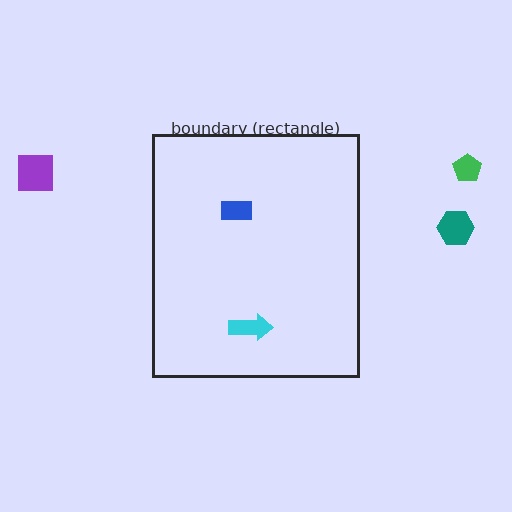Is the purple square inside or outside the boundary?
Outside.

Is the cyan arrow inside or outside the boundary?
Inside.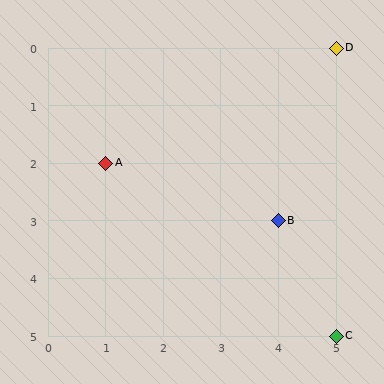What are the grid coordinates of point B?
Point B is at grid coordinates (4, 3).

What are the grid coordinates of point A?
Point A is at grid coordinates (1, 2).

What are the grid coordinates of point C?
Point C is at grid coordinates (5, 5).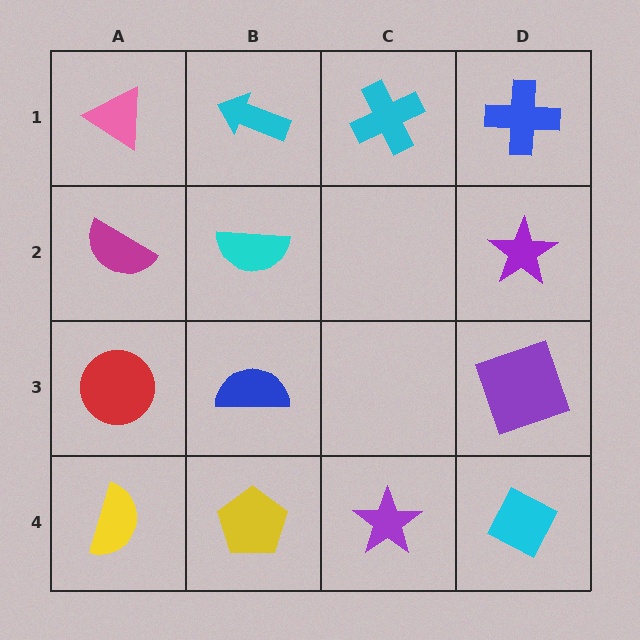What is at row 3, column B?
A blue semicircle.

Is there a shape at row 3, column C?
No, that cell is empty.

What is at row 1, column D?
A blue cross.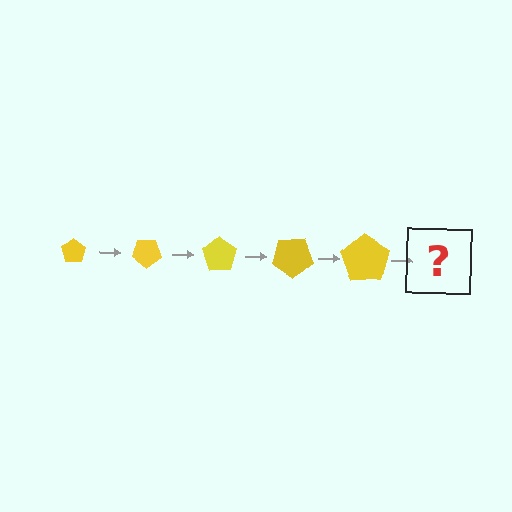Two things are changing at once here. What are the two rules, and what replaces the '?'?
The two rules are that the pentagon grows larger each step and it rotates 35 degrees each step. The '?' should be a pentagon, larger than the previous one and rotated 175 degrees from the start.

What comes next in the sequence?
The next element should be a pentagon, larger than the previous one and rotated 175 degrees from the start.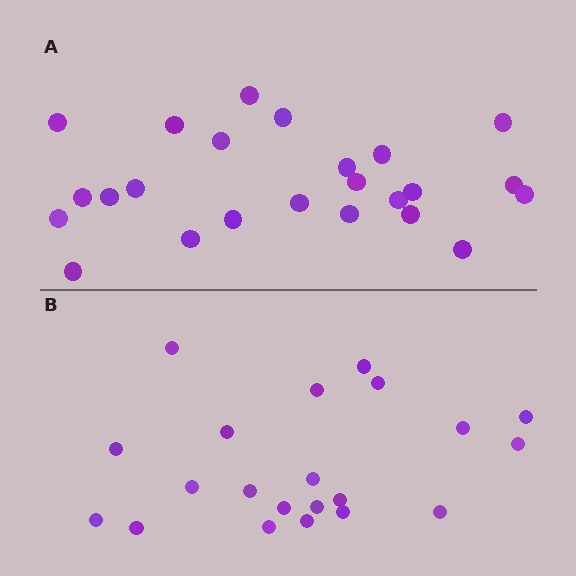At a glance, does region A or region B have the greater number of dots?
Region A (the top region) has more dots.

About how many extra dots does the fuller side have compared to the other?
Region A has just a few more — roughly 2 or 3 more dots than region B.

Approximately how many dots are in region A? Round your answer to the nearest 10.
About 20 dots. (The exact count is 24, which rounds to 20.)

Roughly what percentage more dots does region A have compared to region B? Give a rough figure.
About 15% more.